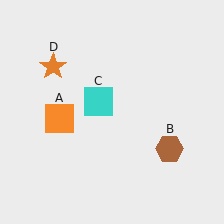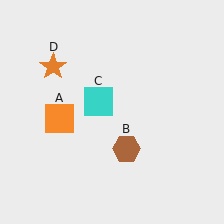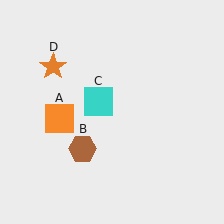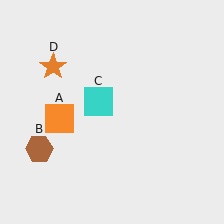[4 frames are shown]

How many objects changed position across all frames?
1 object changed position: brown hexagon (object B).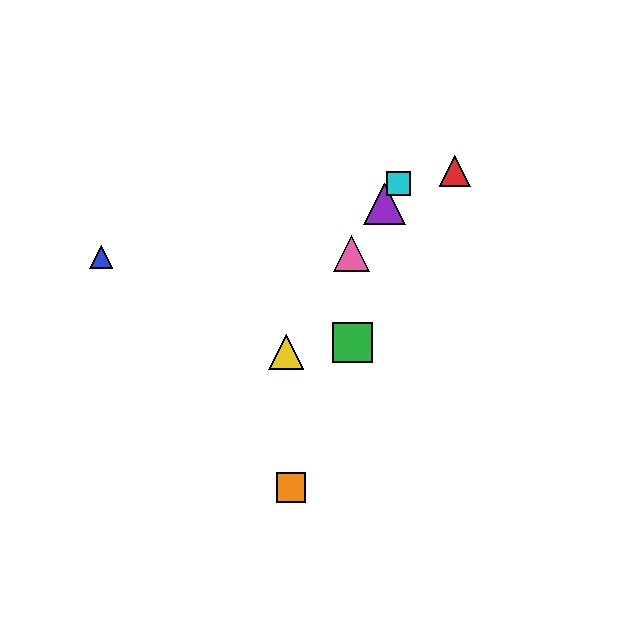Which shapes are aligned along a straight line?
The yellow triangle, the purple triangle, the cyan square, the pink triangle are aligned along a straight line.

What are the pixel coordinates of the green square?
The green square is at (353, 343).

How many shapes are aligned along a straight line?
4 shapes (the yellow triangle, the purple triangle, the cyan square, the pink triangle) are aligned along a straight line.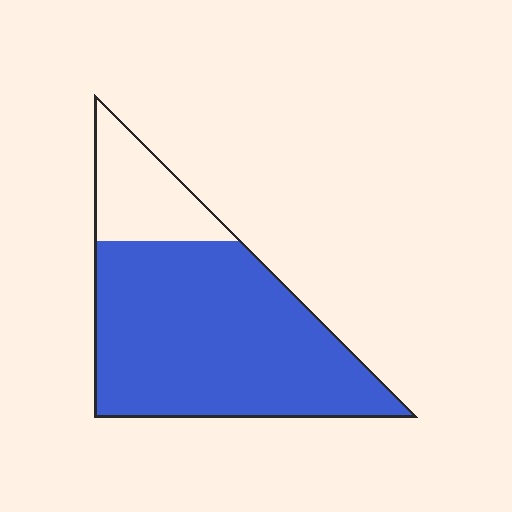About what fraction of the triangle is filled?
About four fifths (4/5).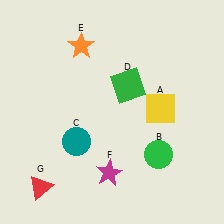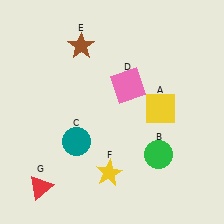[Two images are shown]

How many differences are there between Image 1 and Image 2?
There are 3 differences between the two images.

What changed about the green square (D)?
In Image 1, D is green. In Image 2, it changed to pink.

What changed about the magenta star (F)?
In Image 1, F is magenta. In Image 2, it changed to yellow.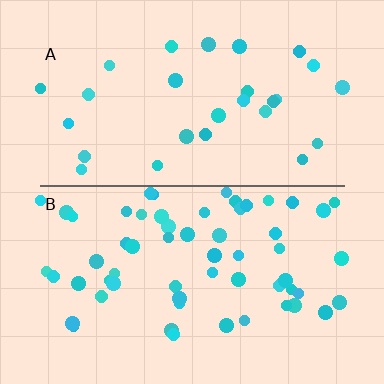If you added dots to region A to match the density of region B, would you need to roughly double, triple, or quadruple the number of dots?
Approximately double.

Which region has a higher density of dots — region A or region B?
B (the bottom).